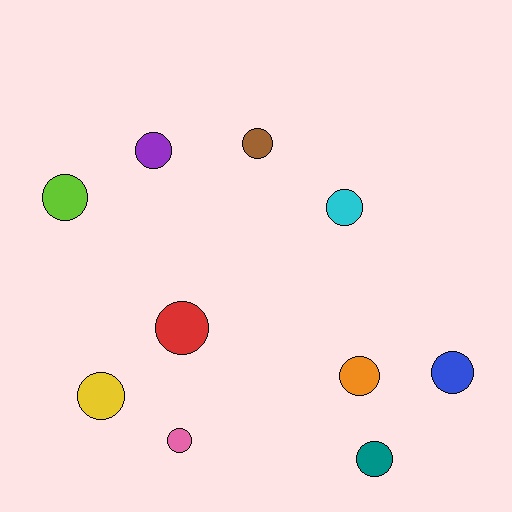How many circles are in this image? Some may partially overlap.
There are 10 circles.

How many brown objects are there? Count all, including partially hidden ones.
There is 1 brown object.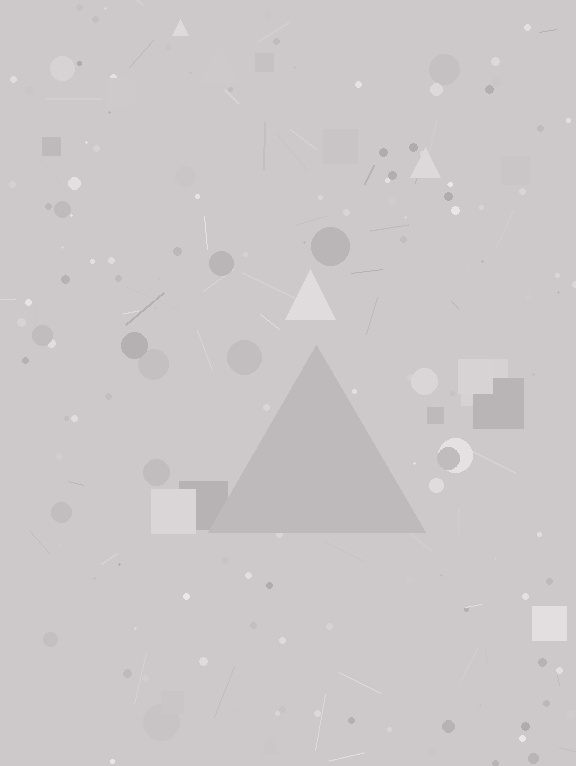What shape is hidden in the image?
A triangle is hidden in the image.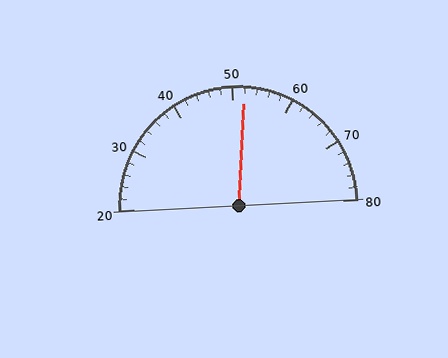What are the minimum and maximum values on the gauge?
The gauge ranges from 20 to 80.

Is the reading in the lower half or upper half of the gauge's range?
The reading is in the upper half of the range (20 to 80).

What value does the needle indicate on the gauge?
The needle indicates approximately 52.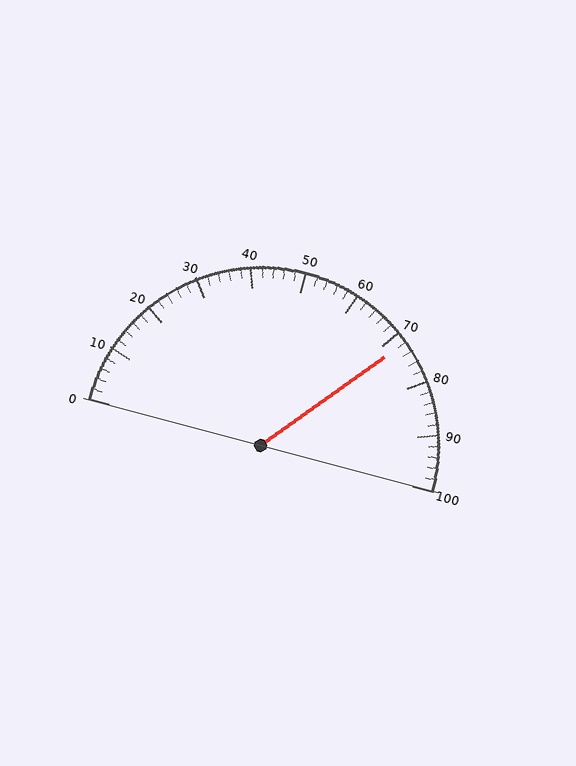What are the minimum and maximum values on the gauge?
The gauge ranges from 0 to 100.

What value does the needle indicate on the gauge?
The needle indicates approximately 72.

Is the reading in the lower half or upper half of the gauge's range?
The reading is in the upper half of the range (0 to 100).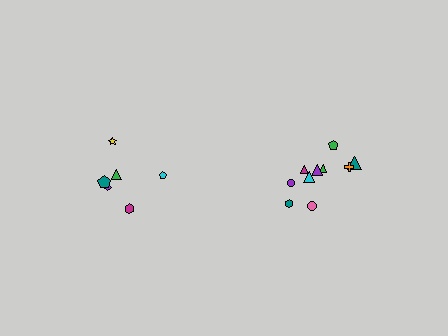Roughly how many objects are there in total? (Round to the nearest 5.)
Roughly 15 objects in total.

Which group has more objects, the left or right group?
The right group.